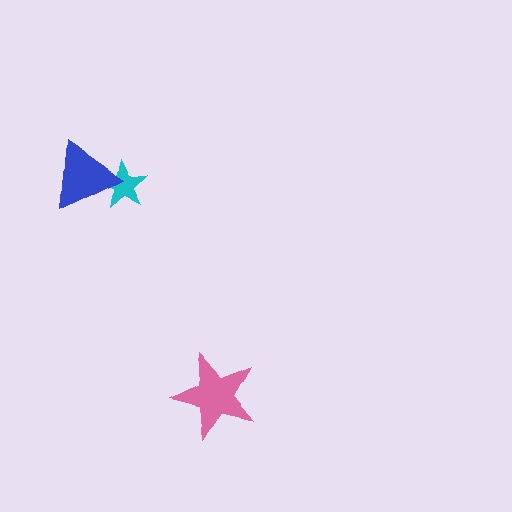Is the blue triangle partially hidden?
No, no other shape covers it.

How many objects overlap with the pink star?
0 objects overlap with the pink star.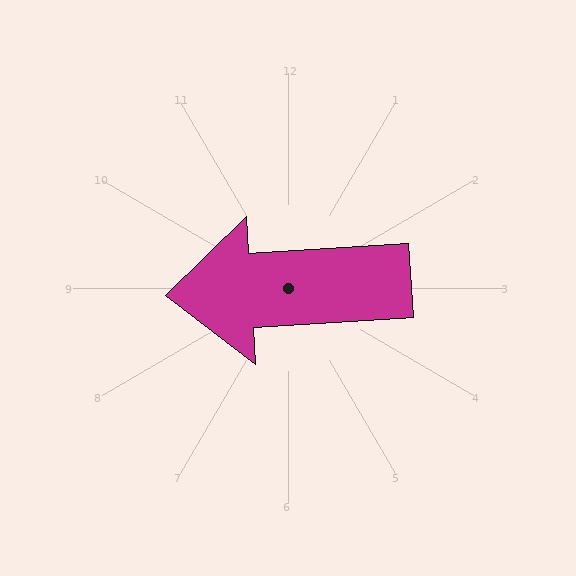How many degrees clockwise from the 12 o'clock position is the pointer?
Approximately 267 degrees.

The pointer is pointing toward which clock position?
Roughly 9 o'clock.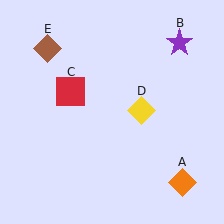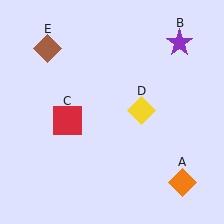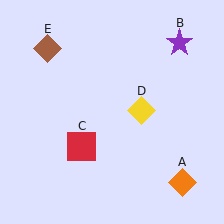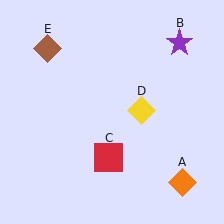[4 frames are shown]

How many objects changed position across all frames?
1 object changed position: red square (object C).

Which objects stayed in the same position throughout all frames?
Orange diamond (object A) and purple star (object B) and yellow diamond (object D) and brown diamond (object E) remained stationary.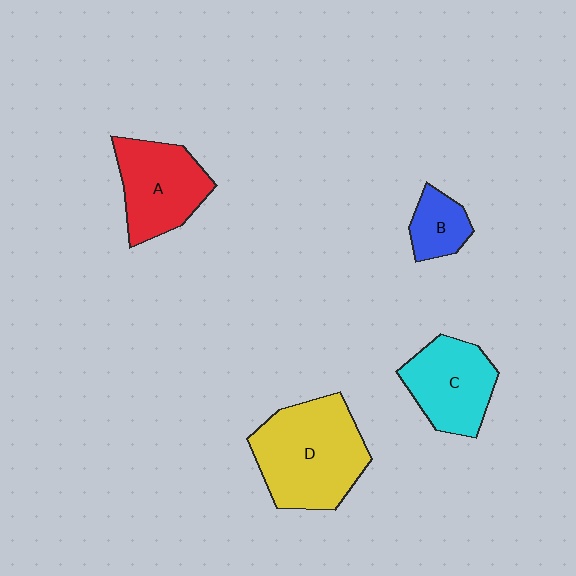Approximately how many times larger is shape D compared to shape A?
Approximately 1.4 times.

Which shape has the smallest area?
Shape B (blue).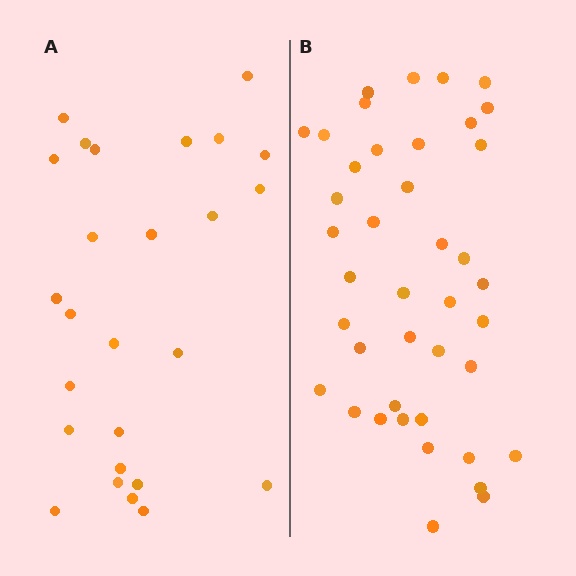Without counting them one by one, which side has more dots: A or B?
Region B (the right region) has more dots.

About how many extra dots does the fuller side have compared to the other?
Region B has approximately 15 more dots than region A.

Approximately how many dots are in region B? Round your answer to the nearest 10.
About 40 dots. (The exact count is 41, which rounds to 40.)